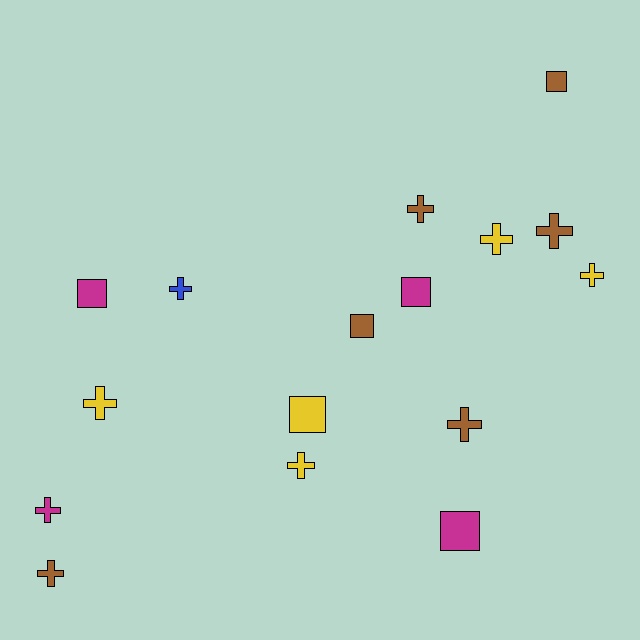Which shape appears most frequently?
Cross, with 10 objects.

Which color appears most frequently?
Brown, with 6 objects.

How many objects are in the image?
There are 16 objects.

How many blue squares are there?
There are no blue squares.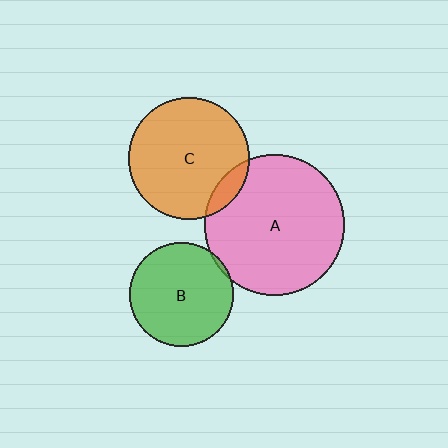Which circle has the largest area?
Circle A (pink).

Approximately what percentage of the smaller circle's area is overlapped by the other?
Approximately 5%.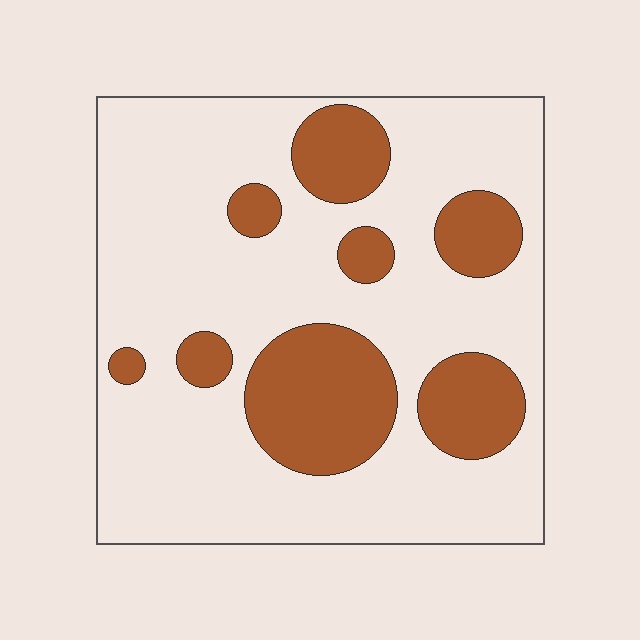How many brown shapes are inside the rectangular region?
8.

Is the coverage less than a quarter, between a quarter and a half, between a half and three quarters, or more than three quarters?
Less than a quarter.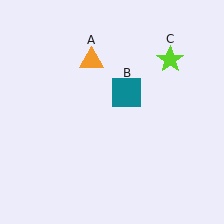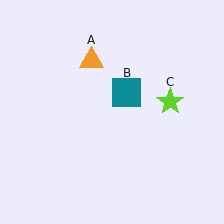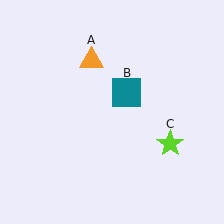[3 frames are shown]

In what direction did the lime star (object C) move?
The lime star (object C) moved down.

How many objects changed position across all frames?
1 object changed position: lime star (object C).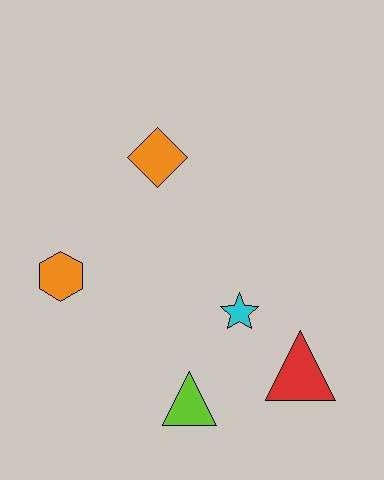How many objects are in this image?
There are 5 objects.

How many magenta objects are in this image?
There are no magenta objects.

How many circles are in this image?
There are no circles.